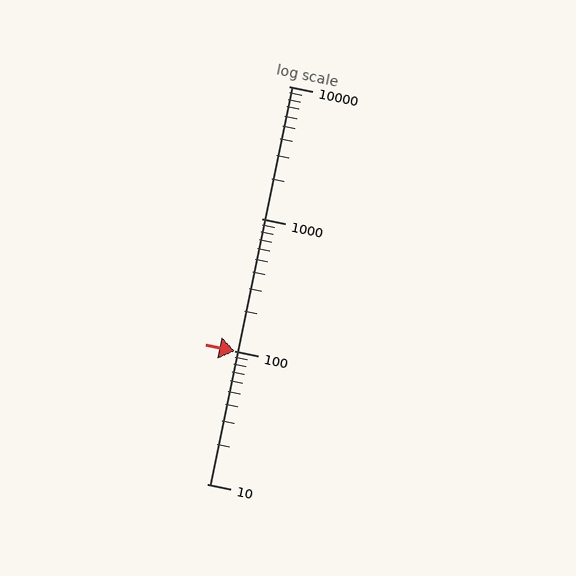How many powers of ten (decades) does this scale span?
The scale spans 3 decades, from 10 to 10000.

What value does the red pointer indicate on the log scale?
The pointer indicates approximately 100.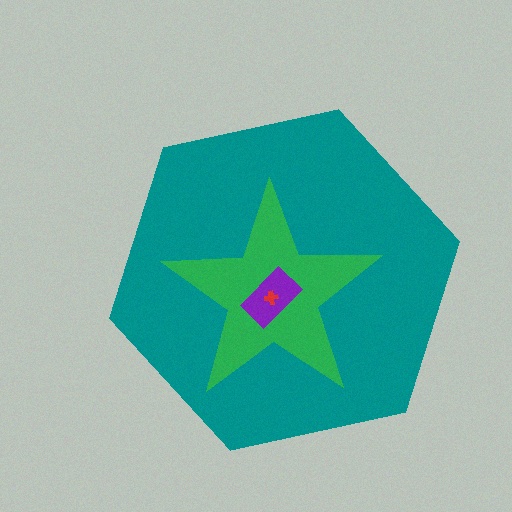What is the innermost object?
The red cross.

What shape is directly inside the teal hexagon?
The green star.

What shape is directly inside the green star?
The purple rectangle.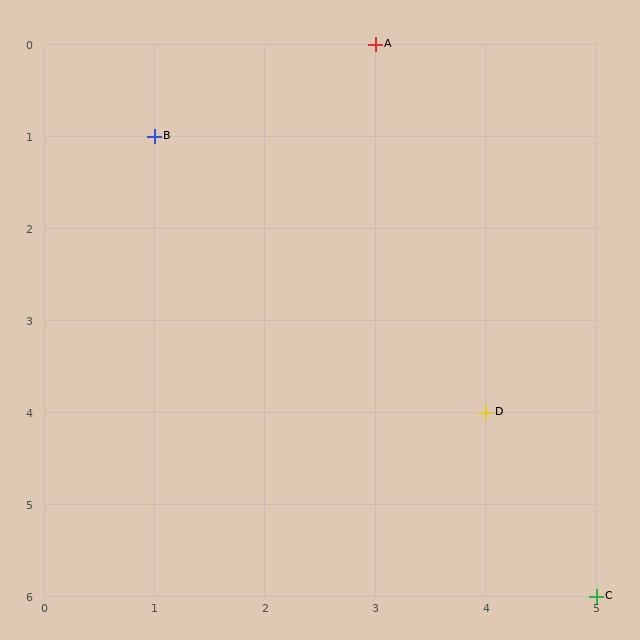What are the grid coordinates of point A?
Point A is at grid coordinates (3, 0).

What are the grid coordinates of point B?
Point B is at grid coordinates (1, 1).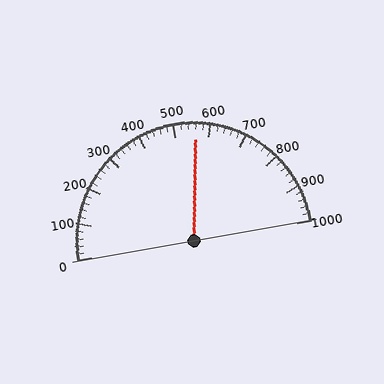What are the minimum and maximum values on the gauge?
The gauge ranges from 0 to 1000.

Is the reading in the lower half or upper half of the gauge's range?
The reading is in the upper half of the range (0 to 1000).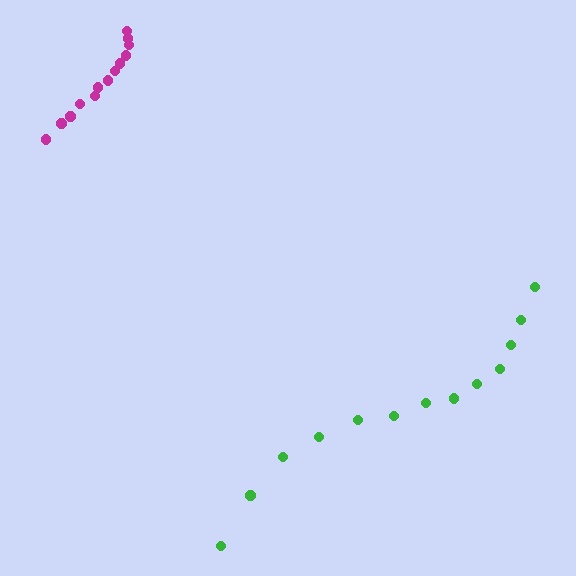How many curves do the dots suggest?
There are 2 distinct paths.